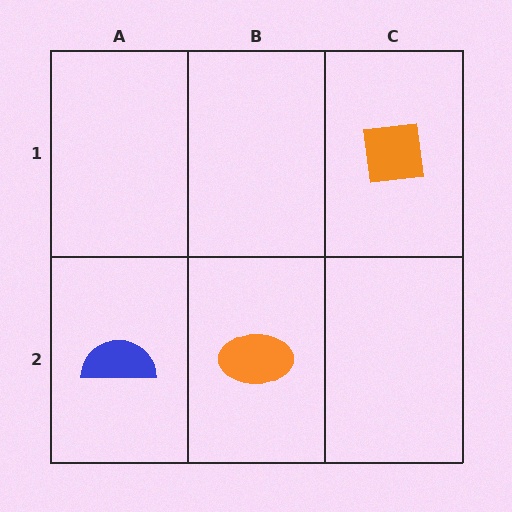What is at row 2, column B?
An orange ellipse.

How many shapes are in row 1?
1 shape.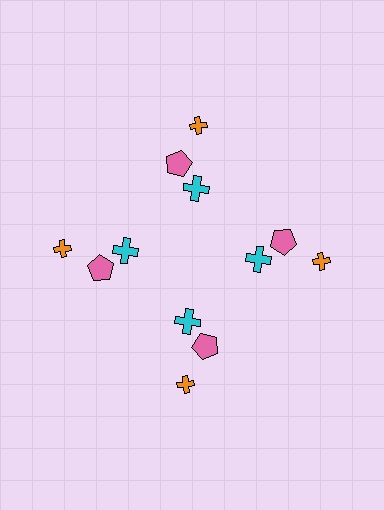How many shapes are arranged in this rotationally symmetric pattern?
There are 12 shapes, arranged in 4 groups of 3.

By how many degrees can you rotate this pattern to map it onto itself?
The pattern maps onto itself every 90 degrees of rotation.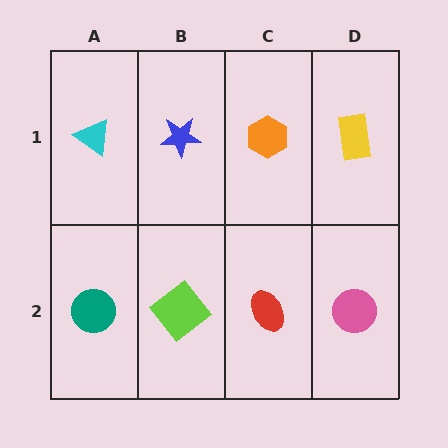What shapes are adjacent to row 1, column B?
A lime diamond (row 2, column B), a cyan triangle (row 1, column A), an orange hexagon (row 1, column C).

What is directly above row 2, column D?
A yellow rectangle.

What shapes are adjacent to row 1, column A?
A teal circle (row 2, column A), a blue star (row 1, column B).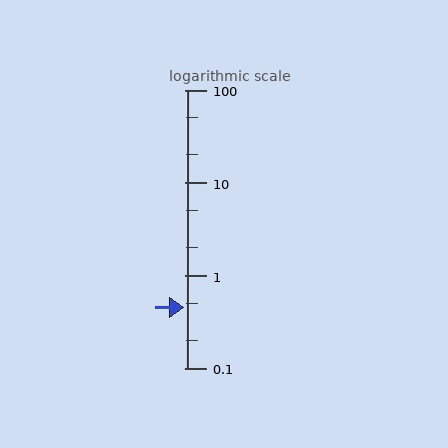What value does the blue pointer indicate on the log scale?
The pointer indicates approximately 0.45.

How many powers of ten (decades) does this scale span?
The scale spans 3 decades, from 0.1 to 100.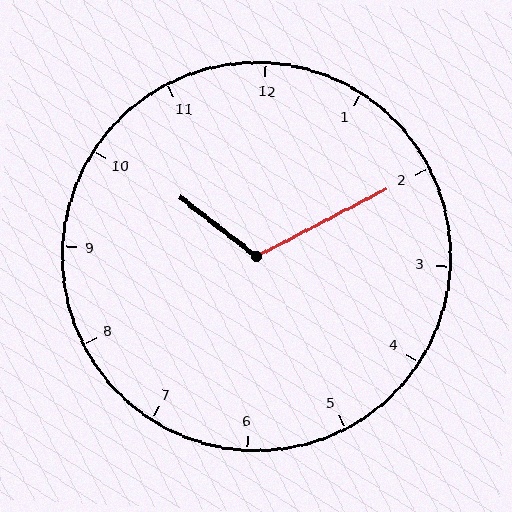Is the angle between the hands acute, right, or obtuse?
It is obtuse.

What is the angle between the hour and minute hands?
Approximately 115 degrees.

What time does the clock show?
10:10.